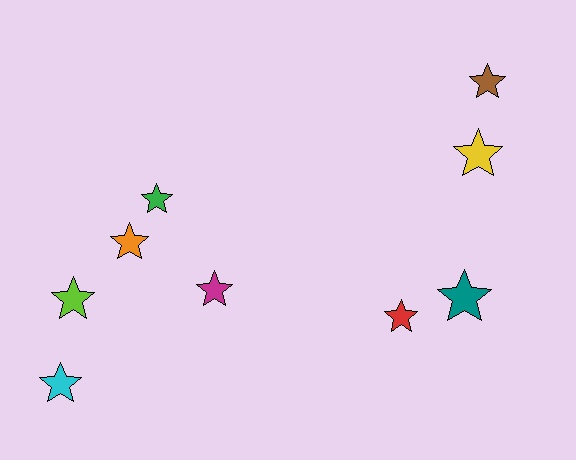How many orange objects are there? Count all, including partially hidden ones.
There is 1 orange object.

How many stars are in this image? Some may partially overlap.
There are 9 stars.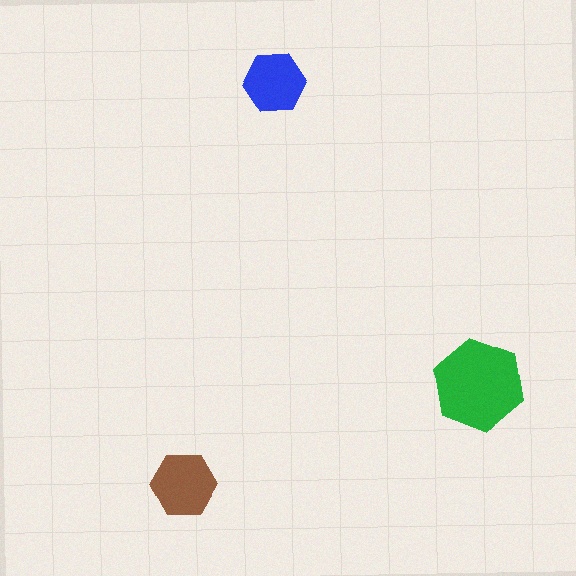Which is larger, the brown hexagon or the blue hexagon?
The brown one.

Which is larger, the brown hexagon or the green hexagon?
The green one.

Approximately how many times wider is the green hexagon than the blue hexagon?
About 1.5 times wider.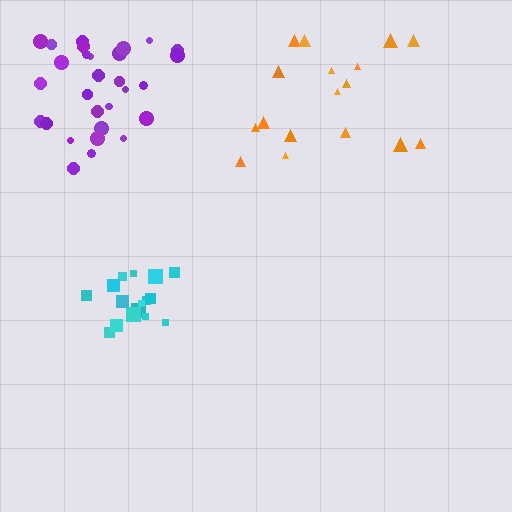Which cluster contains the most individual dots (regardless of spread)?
Purple (31).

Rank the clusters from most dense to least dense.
cyan, purple, orange.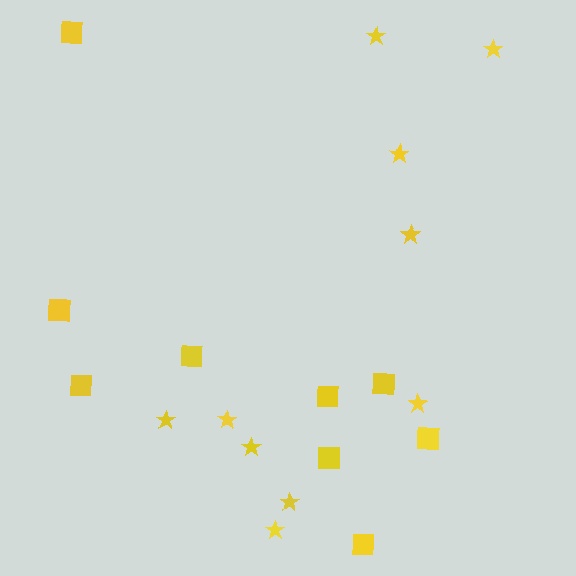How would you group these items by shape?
There are 2 groups: one group of stars (10) and one group of squares (9).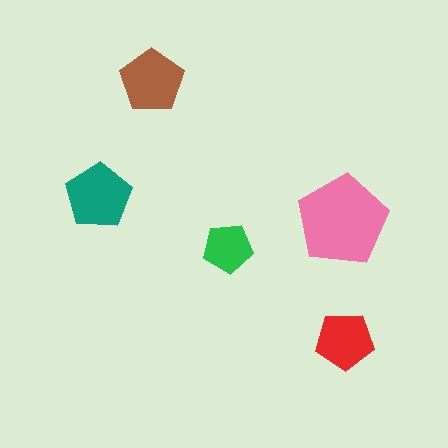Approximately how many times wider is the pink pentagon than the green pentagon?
About 2 times wider.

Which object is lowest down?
The red pentagon is bottommost.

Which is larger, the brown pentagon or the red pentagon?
The brown one.